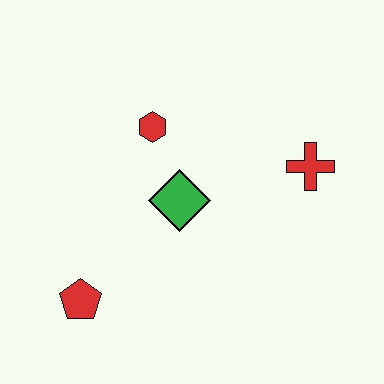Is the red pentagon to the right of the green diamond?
No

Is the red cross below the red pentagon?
No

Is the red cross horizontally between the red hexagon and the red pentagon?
No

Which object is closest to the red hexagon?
The green diamond is closest to the red hexagon.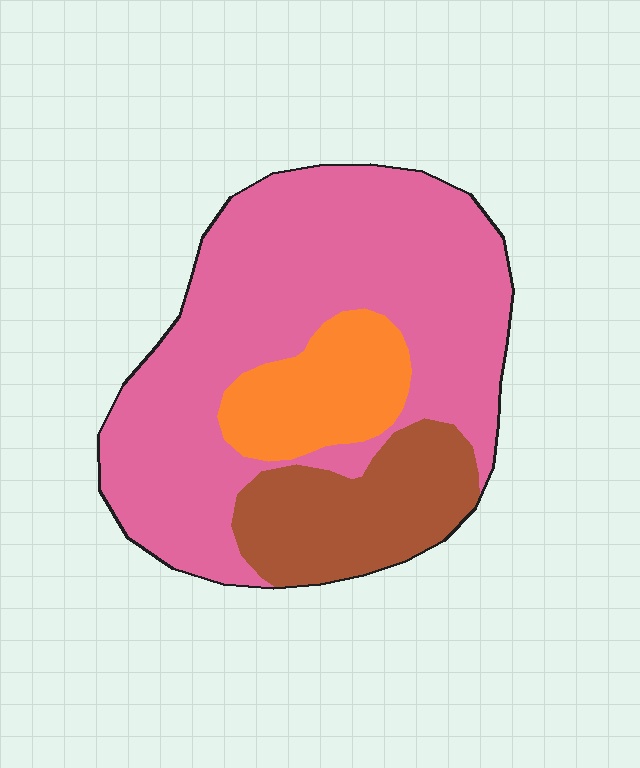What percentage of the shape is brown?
Brown covers roughly 20% of the shape.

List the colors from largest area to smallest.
From largest to smallest: pink, brown, orange.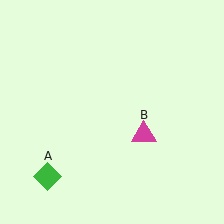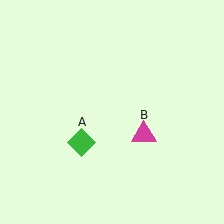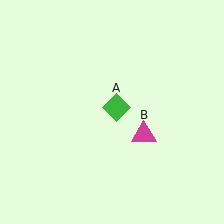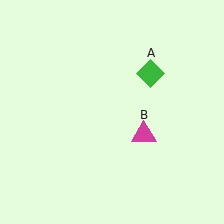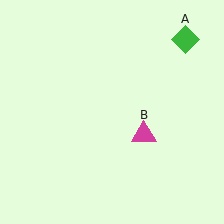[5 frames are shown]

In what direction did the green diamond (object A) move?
The green diamond (object A) moved up and to the right.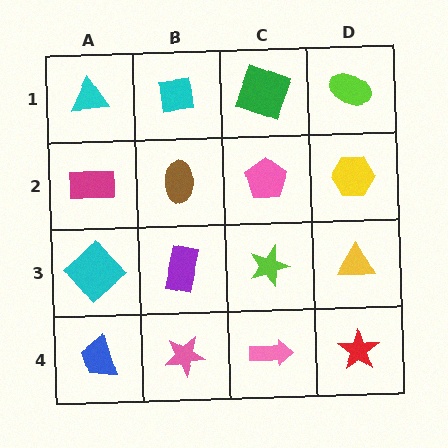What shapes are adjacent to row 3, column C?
A pink pentagon (row 2, column C), a pink arrow (row 4, column C), a purple rectangle (row 3, column B), a yellow triangle (row 3, column D).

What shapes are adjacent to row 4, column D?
A yellow triangle (row 3, column D), a pink arrow (row 4, column C).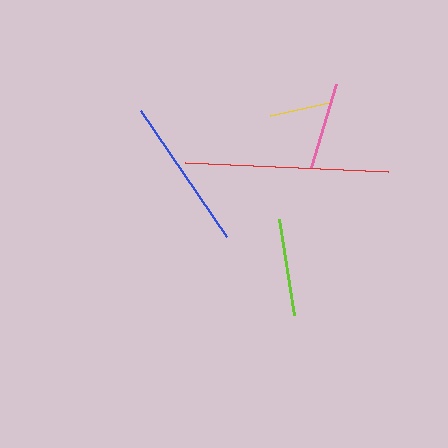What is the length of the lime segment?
The lime segment is approximately 97 pixels long.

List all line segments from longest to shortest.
From longest to shortest: red, blue, lime, pink, yellow.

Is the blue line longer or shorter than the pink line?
The blue line is longer than the pink line.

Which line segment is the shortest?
The yellow line is the shortest at approximately 60 pixels.